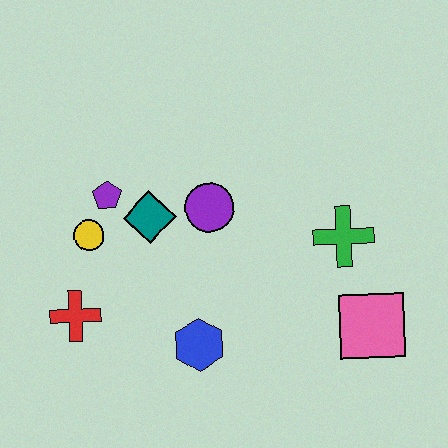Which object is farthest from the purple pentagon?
The pink square is farthest from the purple pentagon.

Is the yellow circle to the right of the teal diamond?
No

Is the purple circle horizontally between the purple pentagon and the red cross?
No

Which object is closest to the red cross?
The yellow circle is closest to the red cross.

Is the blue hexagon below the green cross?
Yes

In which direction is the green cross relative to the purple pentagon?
The green cross is to the right of the purple pentagon.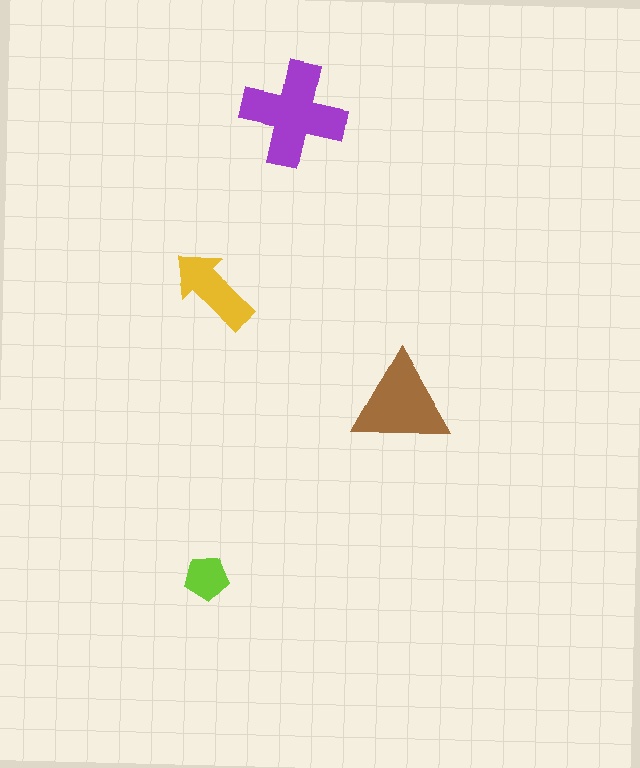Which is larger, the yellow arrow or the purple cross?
The purple cross.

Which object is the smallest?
The lime pentagon.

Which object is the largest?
The purple cross.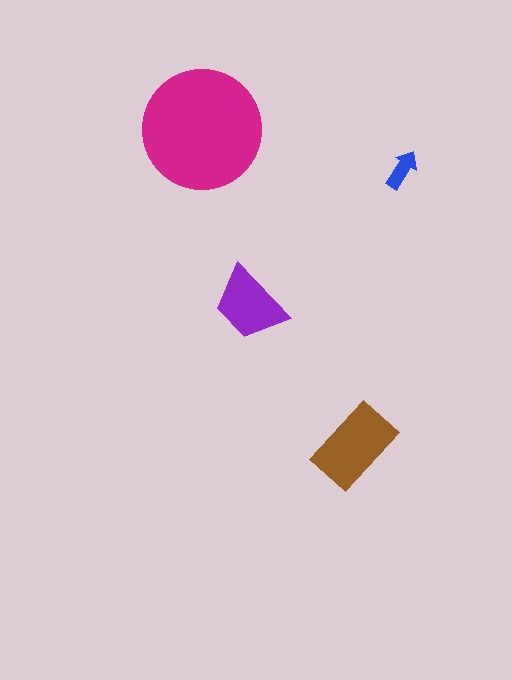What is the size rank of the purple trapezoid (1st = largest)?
3rd.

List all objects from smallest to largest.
The blue arrow, the purple trapezoid, the brown rectangle, the magenta circle.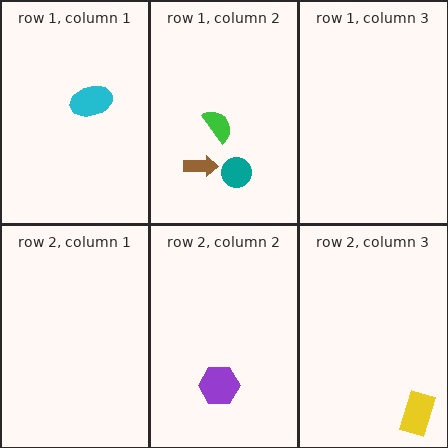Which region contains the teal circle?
The row 1, column 2 region.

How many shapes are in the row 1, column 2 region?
3.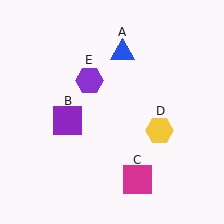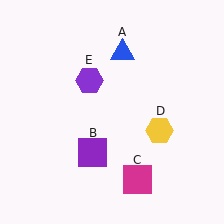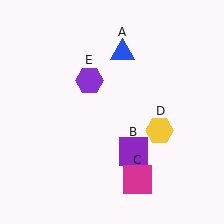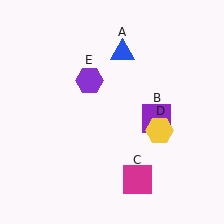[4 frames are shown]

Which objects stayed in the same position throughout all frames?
Blue triangle (object A) and magenta square (object C) and yellow hexagon (object D) and purple hexagon (object E) remained stationary.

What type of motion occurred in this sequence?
The purple square (object B) rotated counterclockwise around the center of the scene.